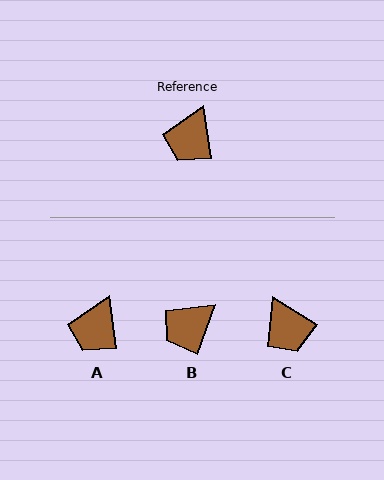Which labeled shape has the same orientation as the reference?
A.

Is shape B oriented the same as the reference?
No, it is off by about 27 degrees.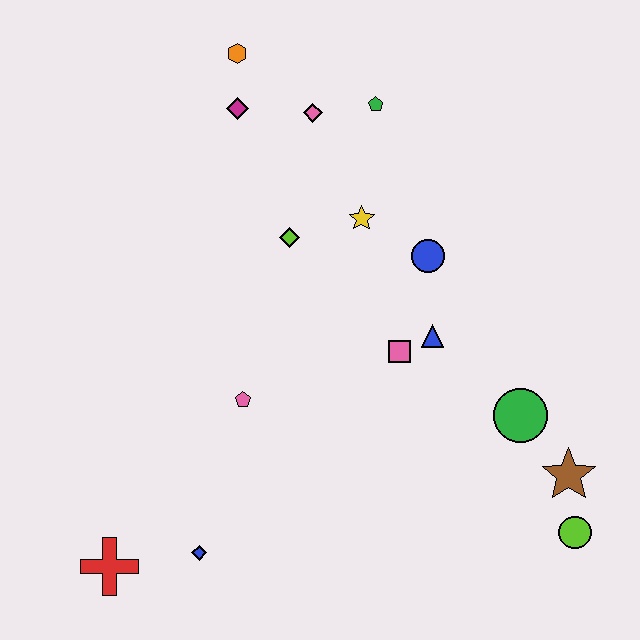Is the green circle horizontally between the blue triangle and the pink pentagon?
No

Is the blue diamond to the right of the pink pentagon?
No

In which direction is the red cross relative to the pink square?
The red cross is to the left of the pink square.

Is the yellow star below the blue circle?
No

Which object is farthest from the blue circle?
The red cross is farthest from the blue circle.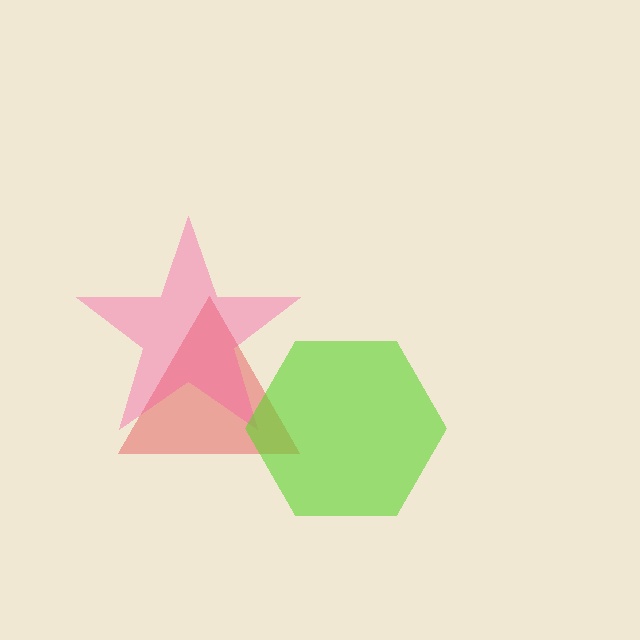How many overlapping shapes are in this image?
There are 3 overlapping shapes in the image.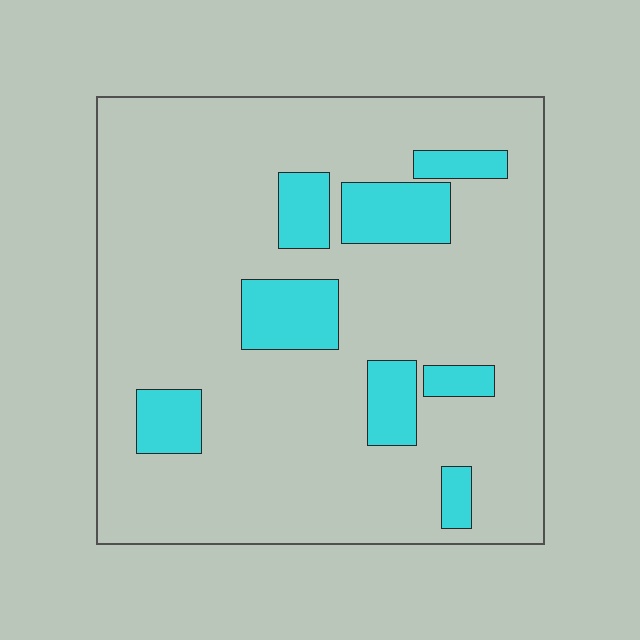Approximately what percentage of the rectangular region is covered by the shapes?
Approximately 15%.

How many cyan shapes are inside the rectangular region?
8.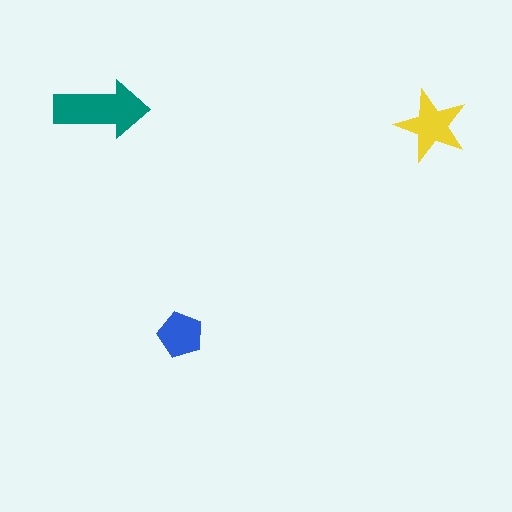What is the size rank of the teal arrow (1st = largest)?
1st.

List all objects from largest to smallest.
The teal arrow, the yellow star, the blue pentagon.